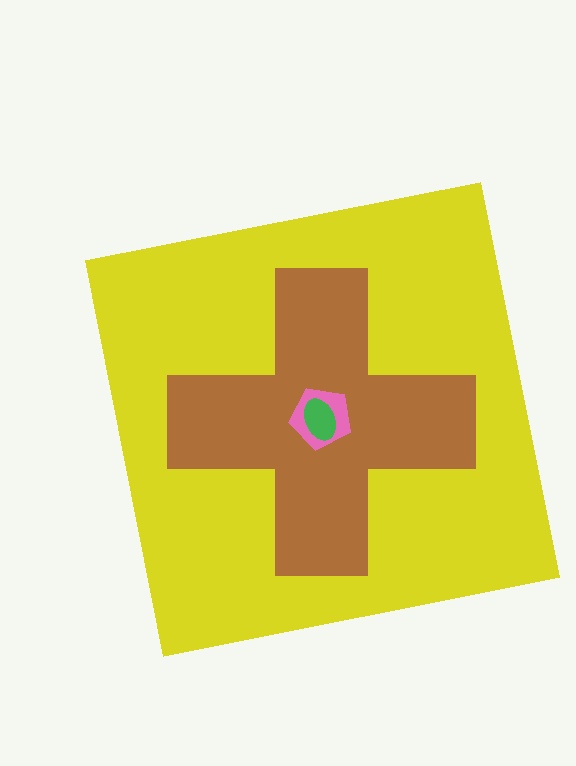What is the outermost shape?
The yellow square.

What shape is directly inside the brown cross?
The pink pentagon.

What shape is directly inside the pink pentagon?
The green ellipse.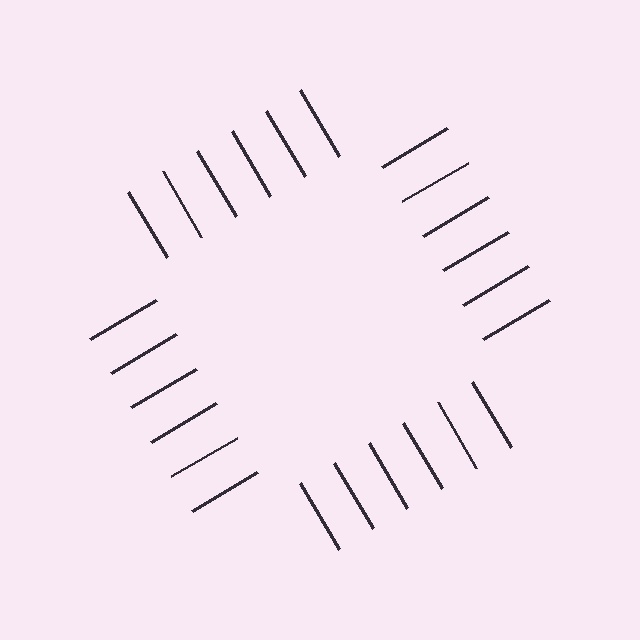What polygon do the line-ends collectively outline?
An illusory square — the line segments terminate on its edges but no continuous stroke is drawn.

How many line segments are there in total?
24 — 6 along each of the 4 edges.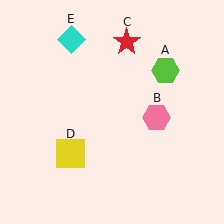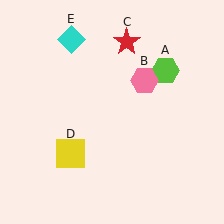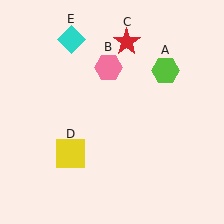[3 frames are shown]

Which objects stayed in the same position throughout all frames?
Lime hexagon (object A) and red star (object C) and yellow square (object D) and cyan diamond (object E) remained stationary.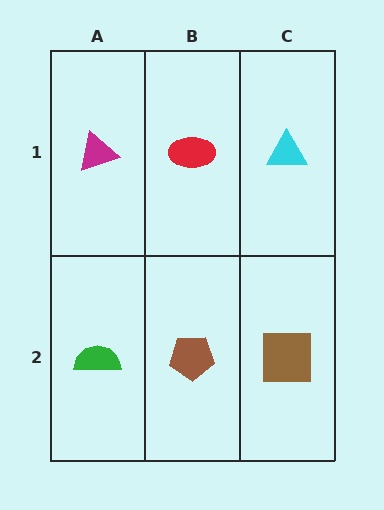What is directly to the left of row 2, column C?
A brown pentagon.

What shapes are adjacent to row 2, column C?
A cyan triangle (row 1, column C), a brown pentagon (row 2, column B).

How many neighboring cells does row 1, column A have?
2.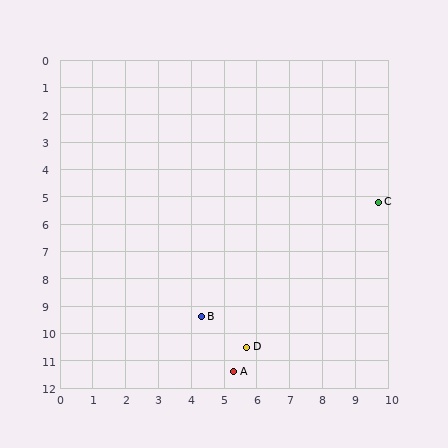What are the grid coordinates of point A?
Point A is at approximately (5.3, 11.4).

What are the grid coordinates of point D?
Point D is at approximately (5.7, 10.5).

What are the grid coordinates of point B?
Point B is at approximately (4.3, 9.4).